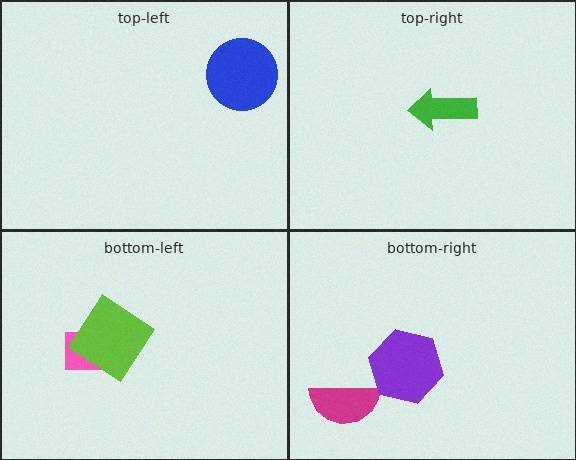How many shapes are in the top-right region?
1.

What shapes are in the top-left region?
The blue circle.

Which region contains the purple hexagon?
The bottom-right region.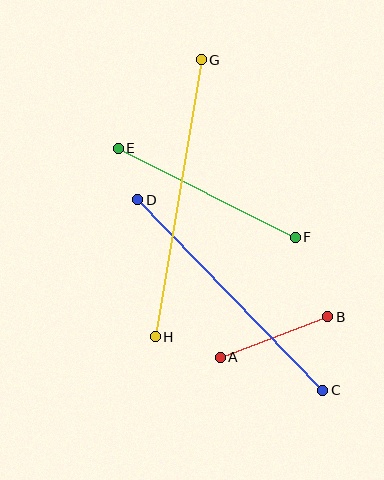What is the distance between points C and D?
The distance is approximately 266 pixels.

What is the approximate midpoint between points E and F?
The midpoint is at approximately (207, 193) pixels.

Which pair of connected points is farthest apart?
Points G and H are farthest apart.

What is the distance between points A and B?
The distance is approximately 115 pixels.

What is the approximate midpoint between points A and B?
The midpoint is at approximately (274, 337) pixels.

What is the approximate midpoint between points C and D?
The midpoint is at approximately (230, 295) pixels.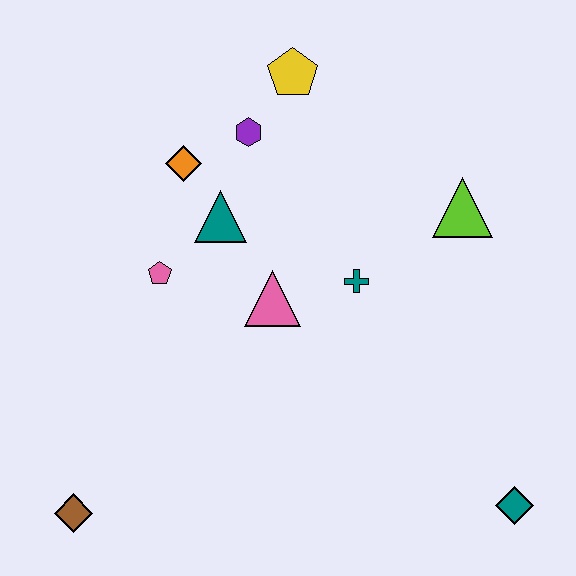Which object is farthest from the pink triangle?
The teal diamond is farthest from the pink triangle.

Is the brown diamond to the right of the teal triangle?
No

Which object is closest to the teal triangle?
The orange diamond is closest to the teal triangle.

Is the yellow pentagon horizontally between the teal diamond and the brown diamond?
Yes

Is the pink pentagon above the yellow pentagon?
No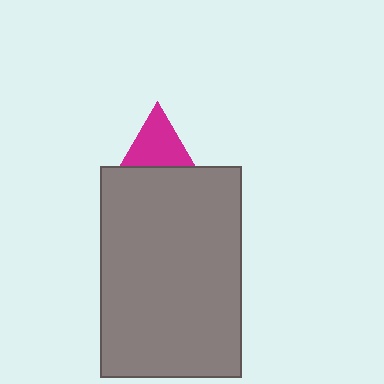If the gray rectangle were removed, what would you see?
You would see the complete magenta triangle.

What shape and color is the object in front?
The object in front is a gray rectangle.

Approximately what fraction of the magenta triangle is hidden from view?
Roughly 53% of the magenta triangle is hidden behind the gray rectangle.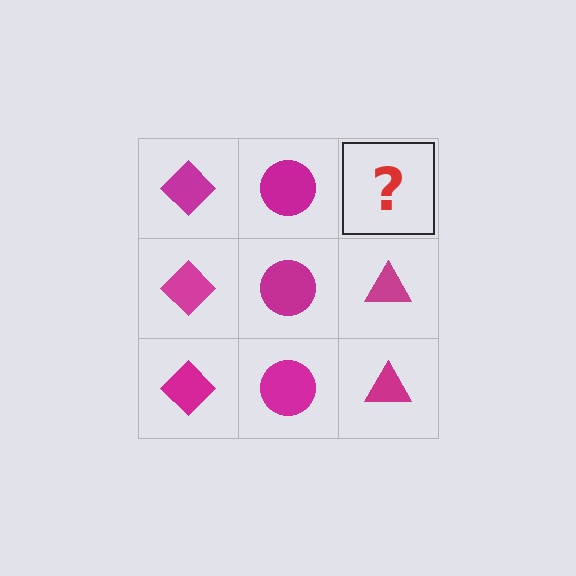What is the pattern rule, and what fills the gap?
The rule is that each column has a consistent shape. The gap should be filled with a magenta triangle.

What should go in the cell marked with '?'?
The missing cell should contain a magenta triangle.